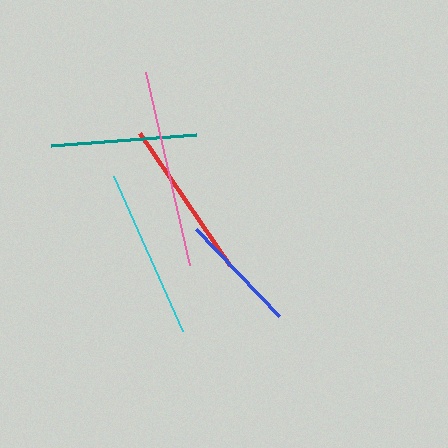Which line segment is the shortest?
The blue line is the shortest at approximately 120 pixels.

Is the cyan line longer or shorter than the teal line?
The cyan line is longer than the teal line.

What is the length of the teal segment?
The teal segment is approximately 145 pixels long.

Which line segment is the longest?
The pink line is the longest at approximately 199 pixels.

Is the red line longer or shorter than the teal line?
The red line is longer than the teal line.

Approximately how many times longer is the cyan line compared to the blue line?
The cyan line is approximately 1.4 times the length of the blue line.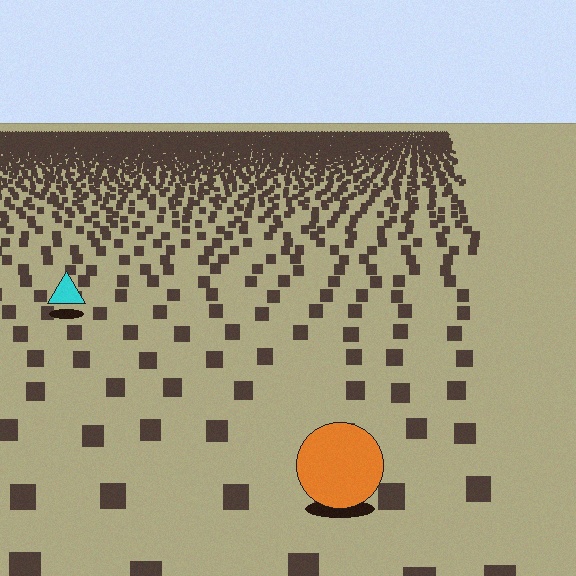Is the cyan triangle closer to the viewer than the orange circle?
No. The orange circle is closer — you can tell from the texture gradient: the ground texture is coarser near it.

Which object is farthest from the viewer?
The cyan triangle is farthest from the viewer. It appears smaller and the ground texture around it is denser.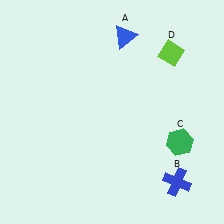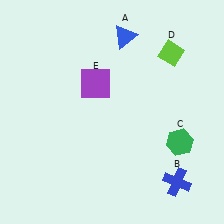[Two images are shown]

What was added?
A purple square (E) was added in Image 2.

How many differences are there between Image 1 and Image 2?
There is 1 difference between the two images.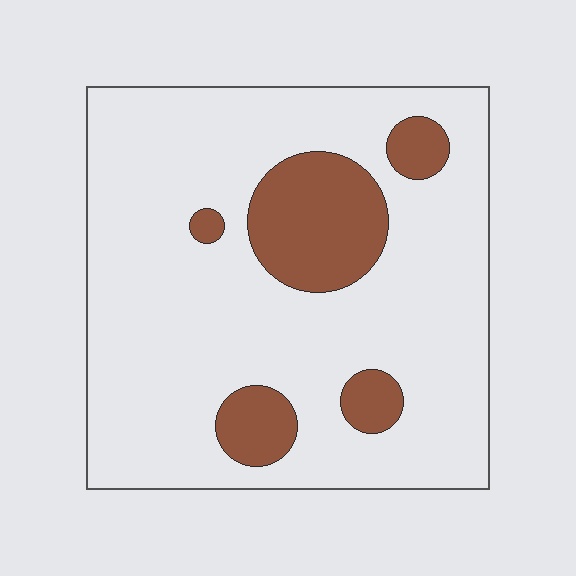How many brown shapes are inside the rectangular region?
5.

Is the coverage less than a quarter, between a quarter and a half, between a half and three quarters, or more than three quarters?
Less than a quarter.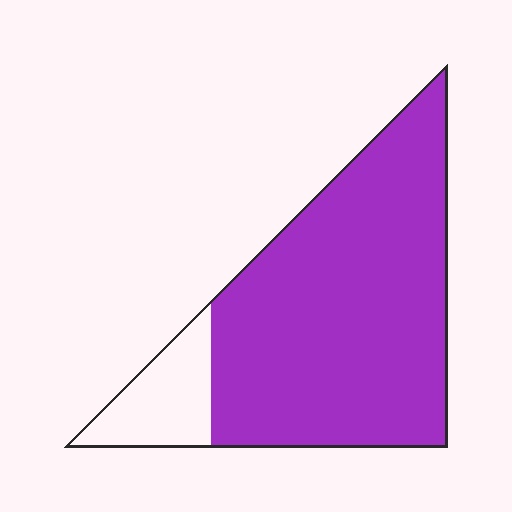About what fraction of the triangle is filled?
About five sixths (5/6).